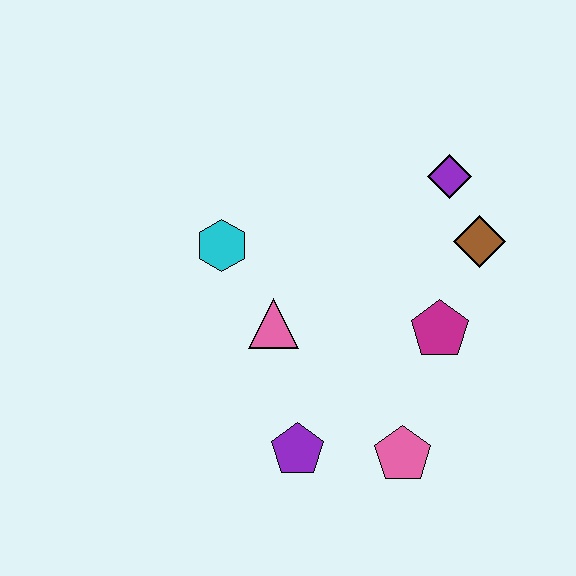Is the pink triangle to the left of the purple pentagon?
Yes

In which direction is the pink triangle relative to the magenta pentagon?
The pink triangle is to the left of the magenta pentagon.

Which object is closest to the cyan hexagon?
The pink triangle is closest to the cyan hexagon.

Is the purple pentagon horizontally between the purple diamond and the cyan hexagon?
Yes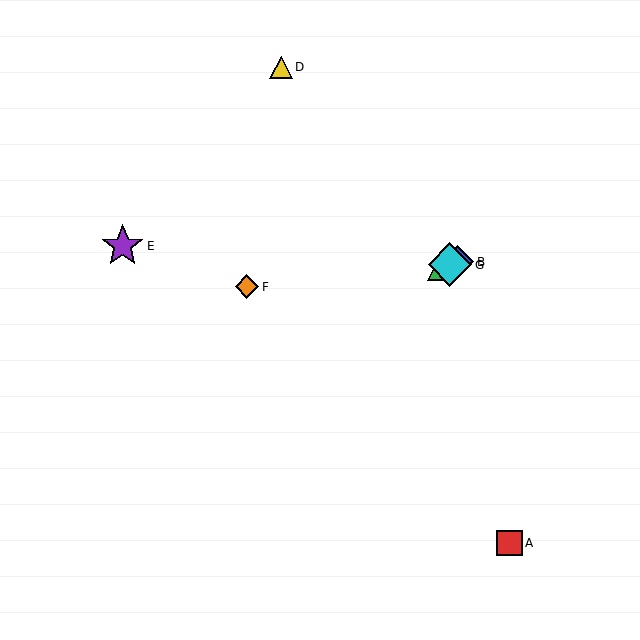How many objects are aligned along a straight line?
3 objects (B, C, G) are aligned along a straight line.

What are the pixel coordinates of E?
Object E is at (123, 246).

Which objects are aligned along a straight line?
Objects B, C, G are aligned along a straight line.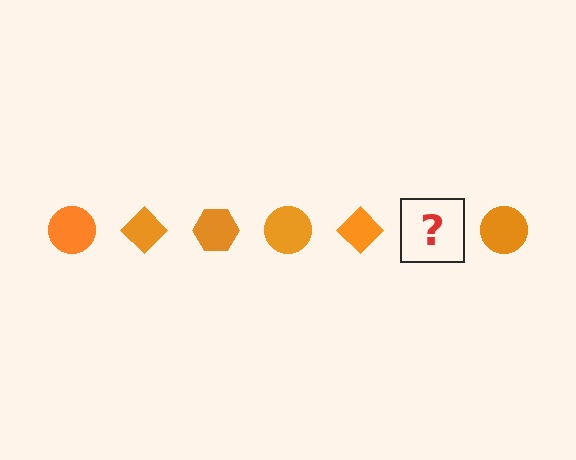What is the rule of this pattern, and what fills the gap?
The rule is that the pattern cycles through circle, diamond, hexagon shapes in orange. The gap should be filled with an orange hexagon.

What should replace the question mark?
The question mark should be replaced with an orange hexagon.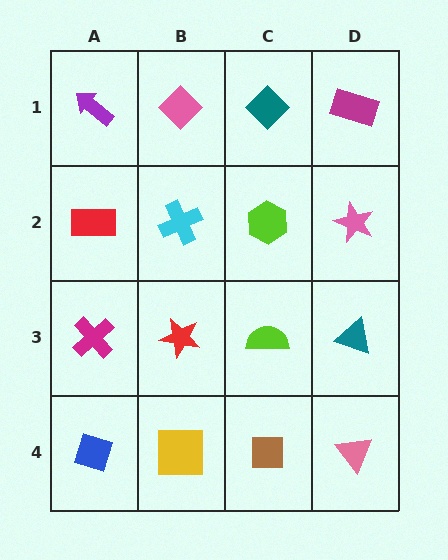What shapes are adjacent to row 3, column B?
A cyan cross (row 2, column B), a yellow square (row 4, column B), a magenta cross (row 3, column A), a lime semicircle (row 3, column C).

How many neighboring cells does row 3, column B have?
4.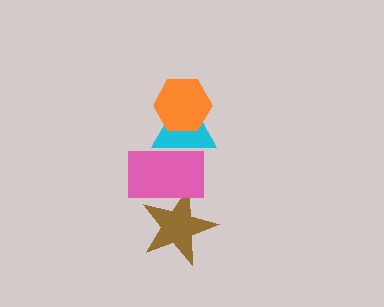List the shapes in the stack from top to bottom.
From top to bottom: the orange hexagon, the cyan triangle, the pink rectangle, the brown star.